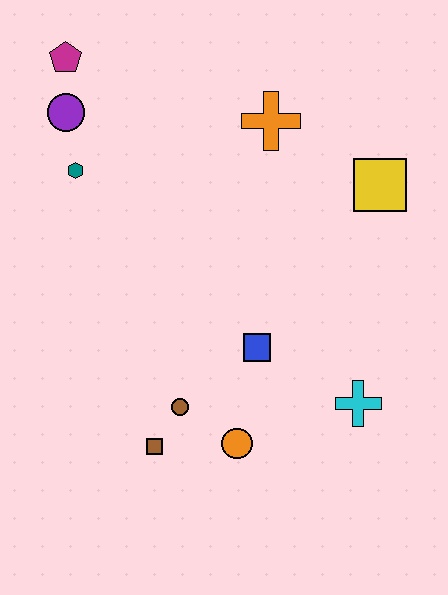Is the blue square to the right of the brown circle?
Yes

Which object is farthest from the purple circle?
The cyan cross is farthest from the purple circle.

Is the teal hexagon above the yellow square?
Yes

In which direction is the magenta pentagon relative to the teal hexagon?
The magenta pentagon is above the teal hexagon.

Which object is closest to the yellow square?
The orange cross is closest to the yellow square.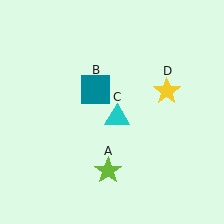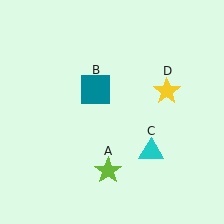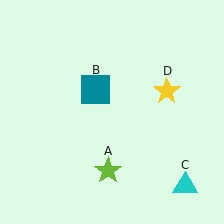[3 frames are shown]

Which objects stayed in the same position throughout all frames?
Lime star (object A) and teal square (object B) and yellow star (object D) remained stationary.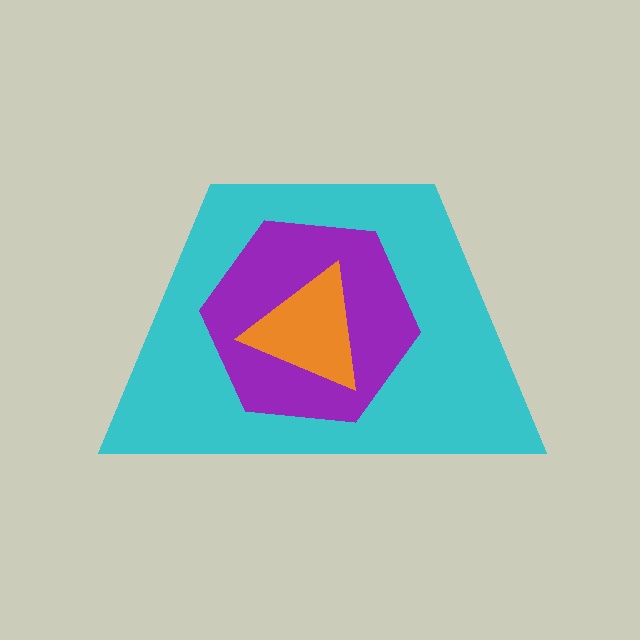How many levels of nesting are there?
3.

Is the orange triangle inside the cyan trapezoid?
Yes.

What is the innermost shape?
The orange triangle.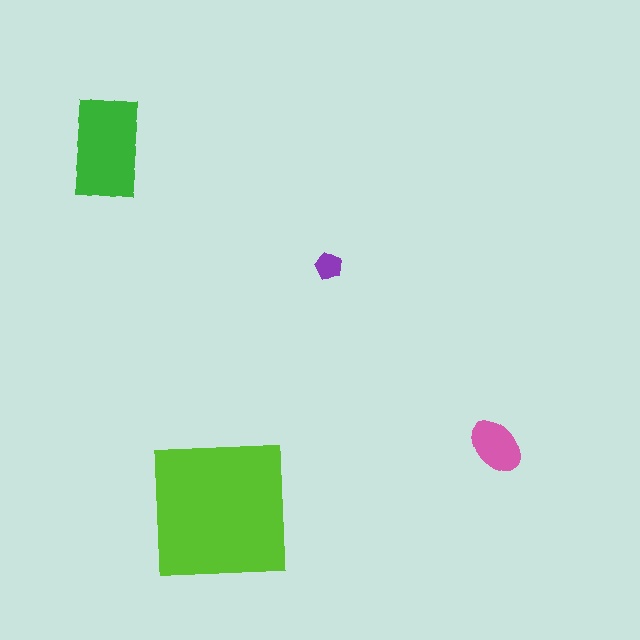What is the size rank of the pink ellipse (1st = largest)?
3rd.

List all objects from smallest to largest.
The purple pentagon, the pink ellipse, the green rectangle, the lime square.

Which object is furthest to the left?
The green rectangle is leftmost.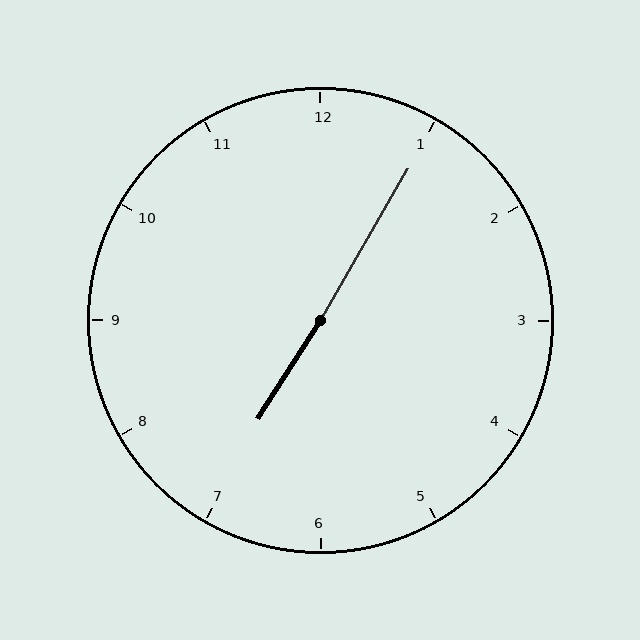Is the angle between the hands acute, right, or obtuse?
It is obtuse.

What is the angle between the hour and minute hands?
Approximately 178 degrees.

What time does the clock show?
7:05.